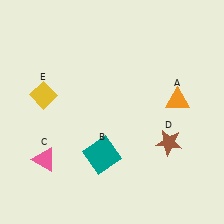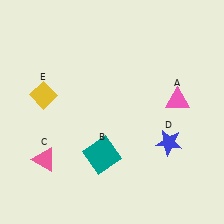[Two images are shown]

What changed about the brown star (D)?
In Image 1, D is brown. In Image 2, it changed to blue.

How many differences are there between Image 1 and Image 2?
There are 2 differences between the two images.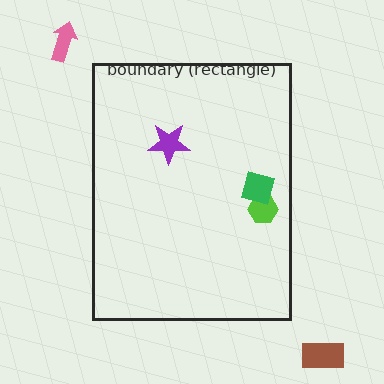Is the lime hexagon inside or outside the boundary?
Inside.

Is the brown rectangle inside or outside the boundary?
Outside.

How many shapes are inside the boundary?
3 inside, 2 outside.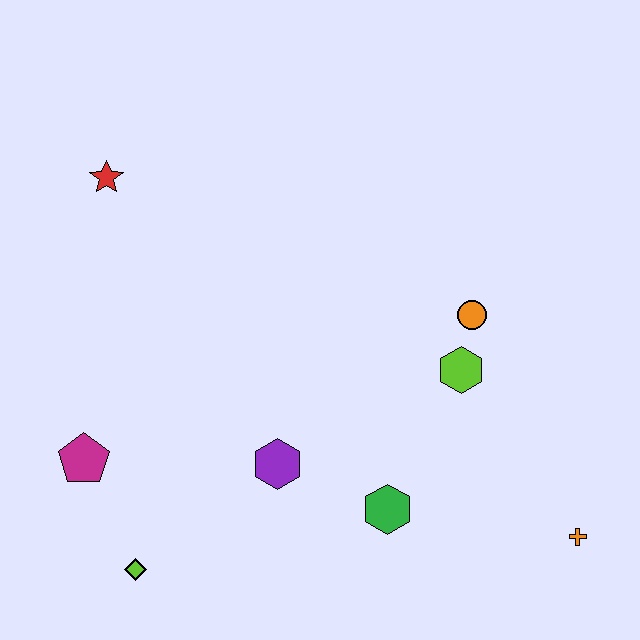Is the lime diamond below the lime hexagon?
Yes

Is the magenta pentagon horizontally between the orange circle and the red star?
No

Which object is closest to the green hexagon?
The purple hexagon is closest to the green hexagon.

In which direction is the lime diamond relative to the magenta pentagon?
The lime diamond is below the magenta pentagon.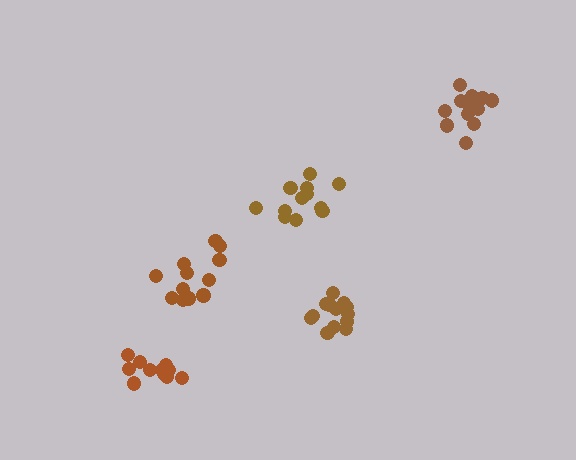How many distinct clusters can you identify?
There are 5 distinct clusters.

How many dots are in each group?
Group 1: 13 dots, Group 2: 12 dots, Group 3: 14 dots, Group 4: 12 dots, Group 5: 12 dots (63 total).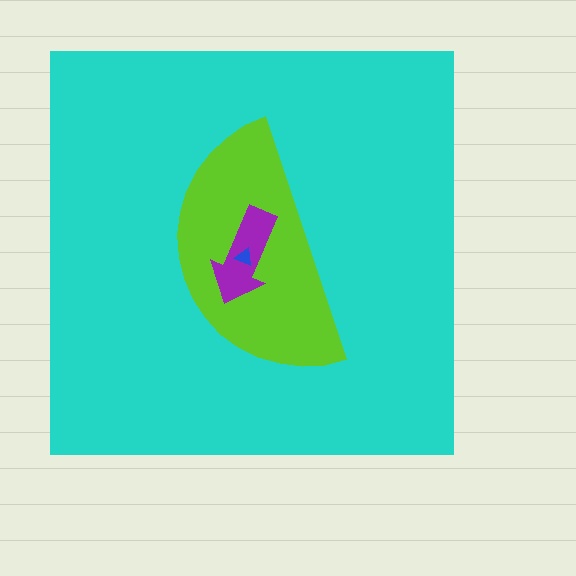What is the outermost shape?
The cyan square.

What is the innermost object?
The blue triangle.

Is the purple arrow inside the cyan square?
Yes.